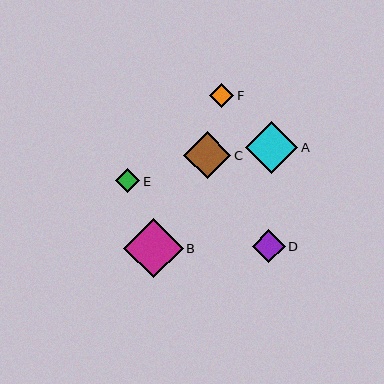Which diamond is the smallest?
Diamond F is the smallest with a size of approximately 24 pixels.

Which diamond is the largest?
Diamond B is the largest with a size of approximately 60 pixels.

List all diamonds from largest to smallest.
From largest to smallest: B, A, C, D, E, F.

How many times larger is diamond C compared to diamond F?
Diamond C is approximately 2.0 times the size of diamond F.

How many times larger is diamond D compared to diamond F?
Diamond D is approximately 1.4 times the size of diamond F.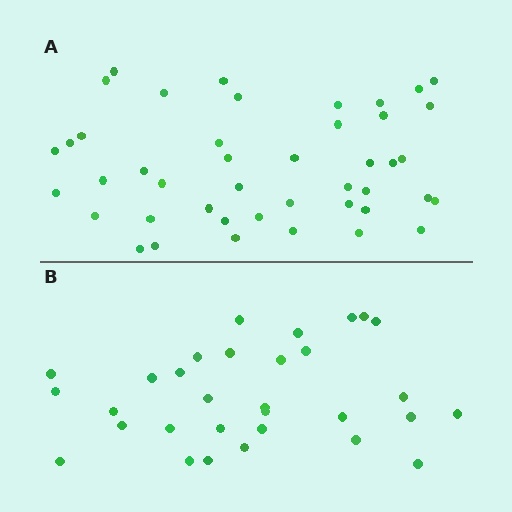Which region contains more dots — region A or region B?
Region A (the top region) has more dots.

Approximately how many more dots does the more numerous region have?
Region A has approximately 15 more dots than region B.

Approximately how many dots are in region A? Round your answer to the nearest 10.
About 40 dots. (The exact count is 44, which rounds to 40.)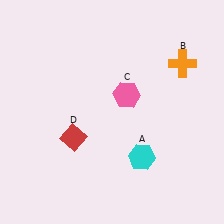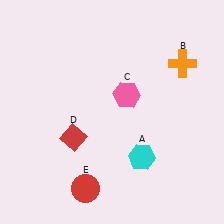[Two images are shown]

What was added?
A red circle (E) was added in Image 2.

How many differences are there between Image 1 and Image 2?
There is 1 difference between the two images.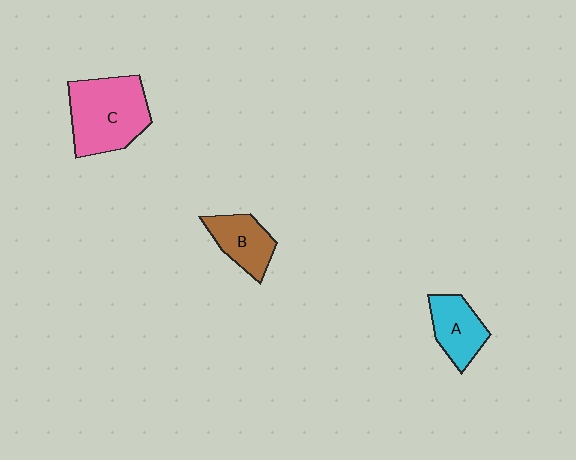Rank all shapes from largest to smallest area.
From largest to smallest: C (pink), A (cyan), B (brown).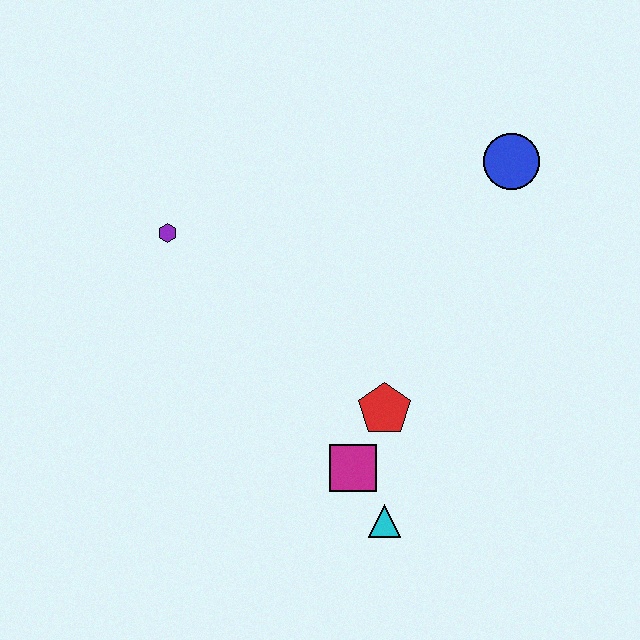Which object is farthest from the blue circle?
The cyan triangle is farthest from the blue circle.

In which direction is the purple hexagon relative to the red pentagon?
The purple hexagon is to the left of the red pentagon.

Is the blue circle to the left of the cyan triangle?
No